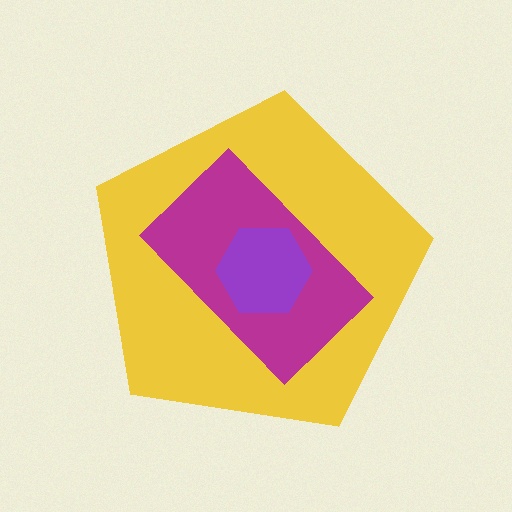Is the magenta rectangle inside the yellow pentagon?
Yes.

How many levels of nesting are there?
3.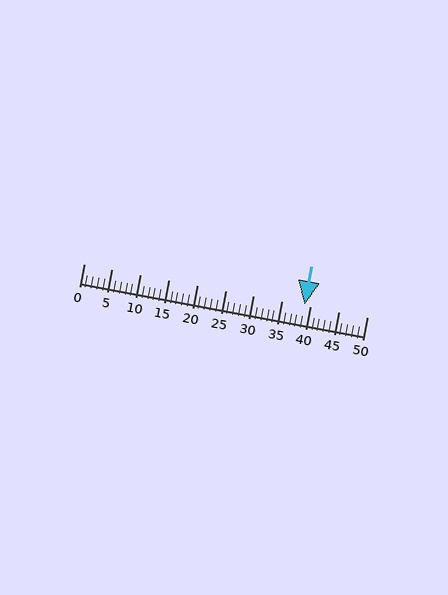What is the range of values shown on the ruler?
The ruler shows values from 0 to 50.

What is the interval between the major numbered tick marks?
The major tick marks are spaced 5 units apart.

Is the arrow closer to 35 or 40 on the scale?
The arrow is closer to 40.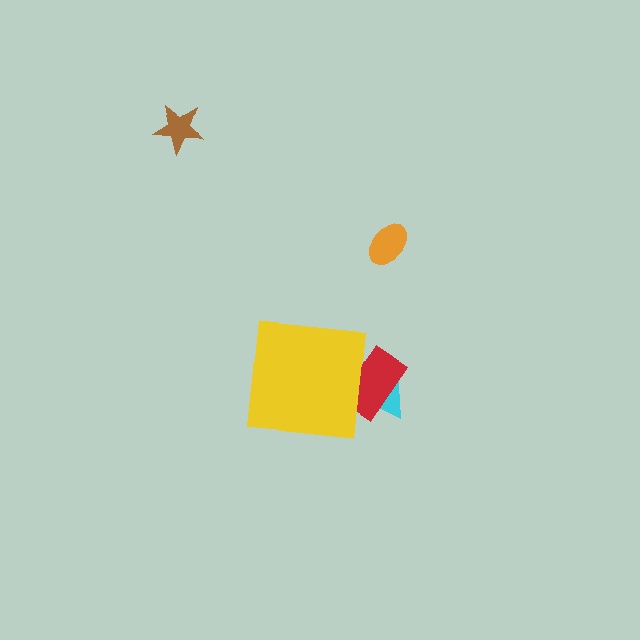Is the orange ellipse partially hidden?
No, the orange ellipse is fully visible.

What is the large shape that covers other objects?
A yellow square.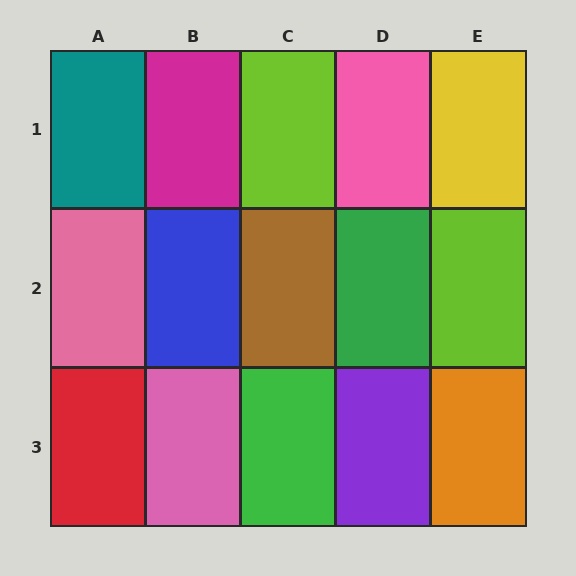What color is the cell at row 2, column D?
Green.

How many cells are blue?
1 cell is blue.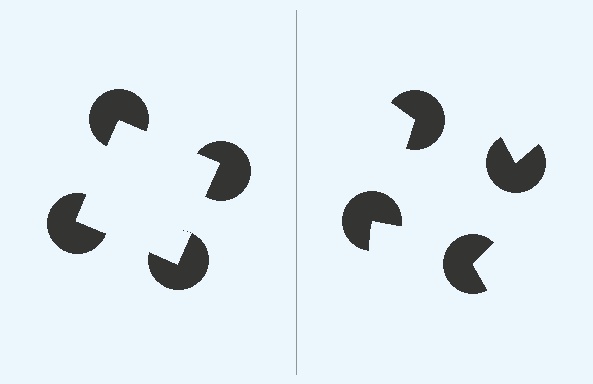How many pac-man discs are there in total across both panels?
8 — 4 on each side.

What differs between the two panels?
The pac-man discs are positioned identically on both sides; only the wedge orientations differ. On the left they align to a square; on the right they are misaligned.